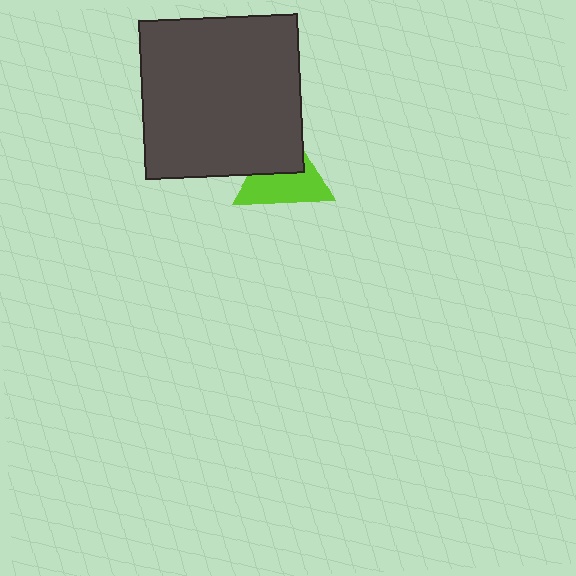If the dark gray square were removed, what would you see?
You would see the complete lime triangle.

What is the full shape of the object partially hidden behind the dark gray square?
The partially hidden object is a lime triangle.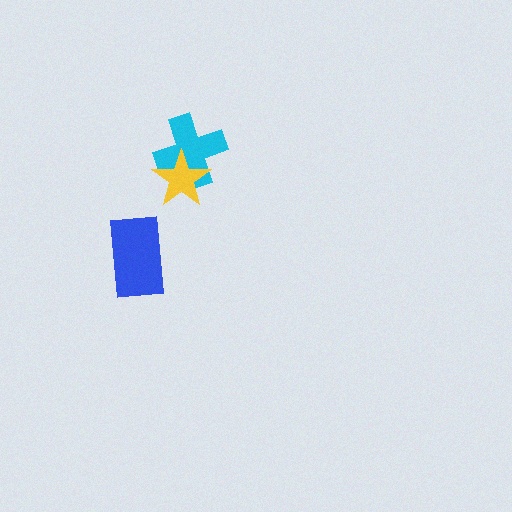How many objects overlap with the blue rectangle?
0 objects overlap with the blue rectangle.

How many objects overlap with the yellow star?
1 object overlaps with the yellow star.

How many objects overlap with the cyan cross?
1 object overlaps with the cyan cross.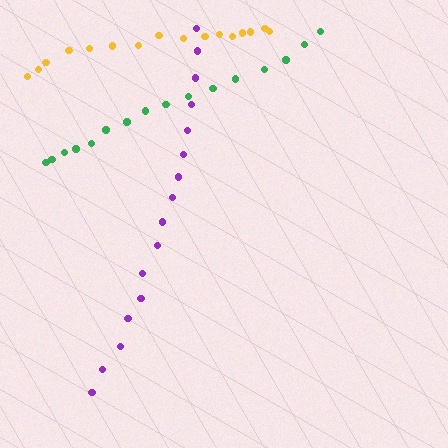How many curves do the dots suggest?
There are 3 distinct paths.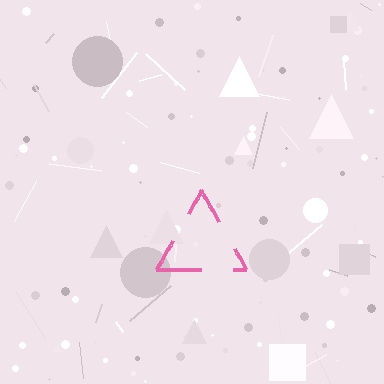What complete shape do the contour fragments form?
The contour fragments form a triangle.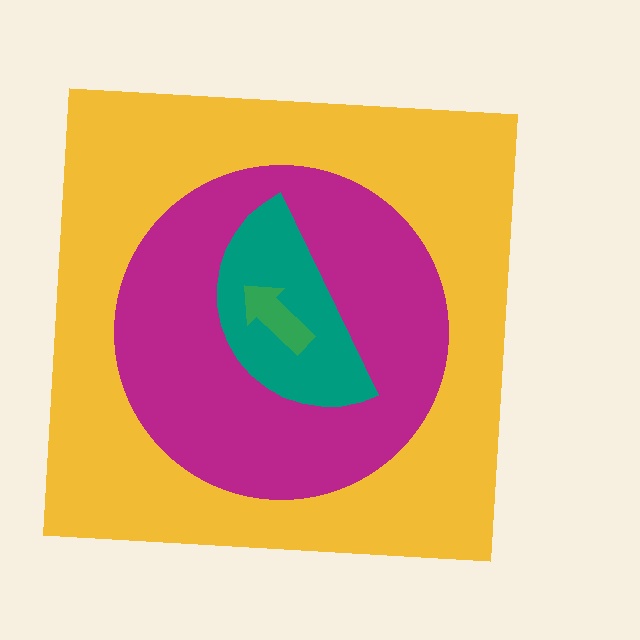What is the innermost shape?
The green arrow.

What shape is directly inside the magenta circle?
The teal semicircle.